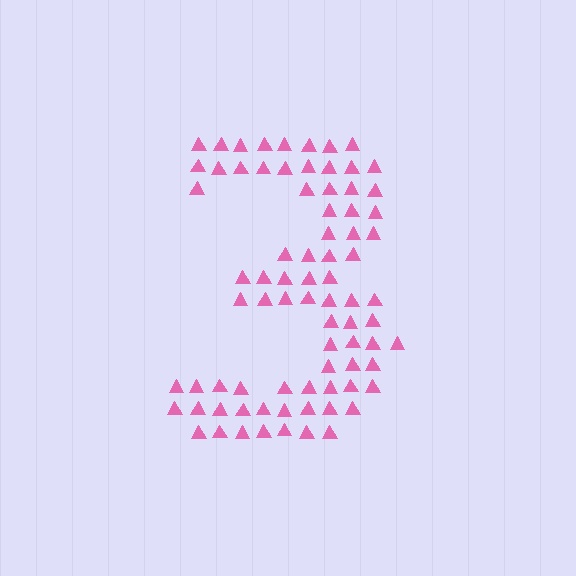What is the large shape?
The large shape is the digit 3.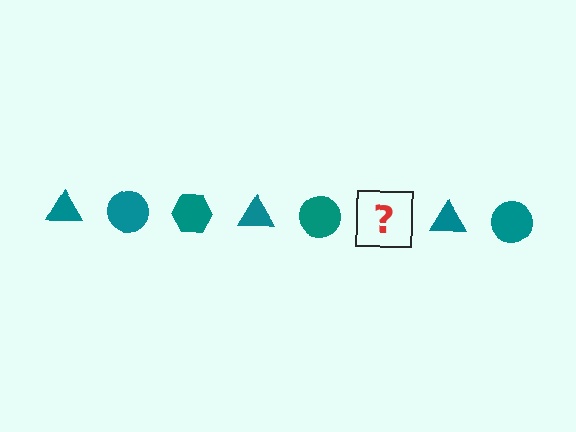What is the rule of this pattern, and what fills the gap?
The rule is that the pattern cycles through triangle, circle, hexagon shapes in teal. The gap should be filled with a teal hexagon.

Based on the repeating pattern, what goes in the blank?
The blank should be a teal hexagon.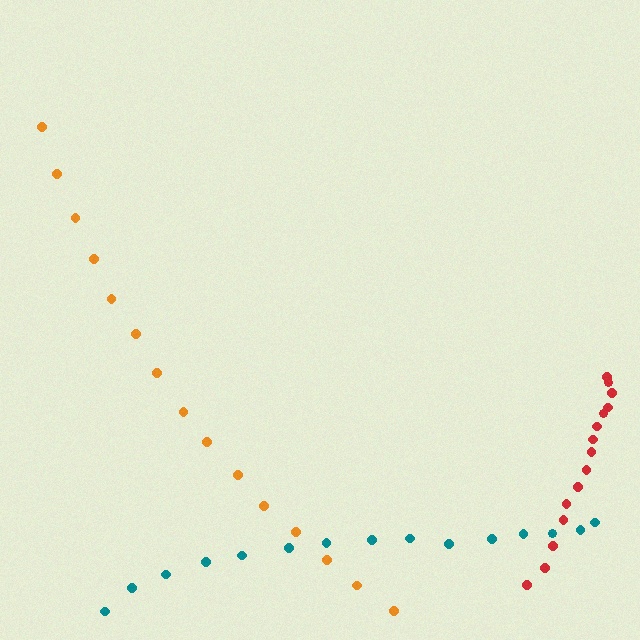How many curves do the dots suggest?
There are 3 distinct paths.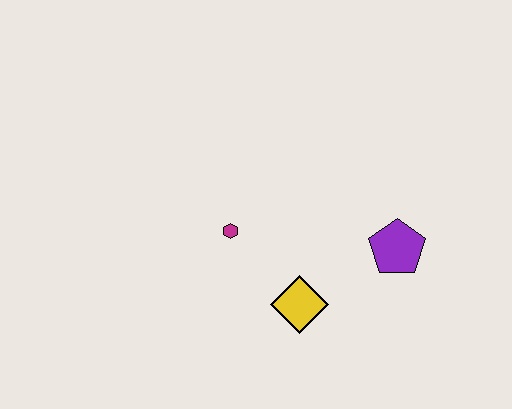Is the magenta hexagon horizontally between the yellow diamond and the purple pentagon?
No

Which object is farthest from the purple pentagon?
The magenta hexagon is farthest from the purple pentagon.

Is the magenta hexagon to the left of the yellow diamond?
Yes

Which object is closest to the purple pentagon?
The yellow diamond is closest to the purple pentagon.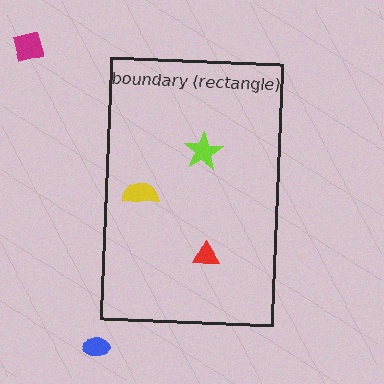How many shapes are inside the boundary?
3 inside, 2 outside.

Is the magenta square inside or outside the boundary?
Outside.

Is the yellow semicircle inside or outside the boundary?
Inside.